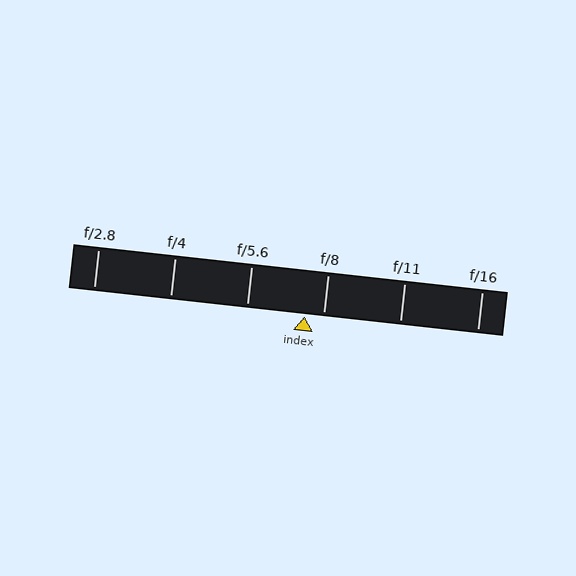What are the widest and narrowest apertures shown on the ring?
The widest aperture shown is f/2.8 and the narrowest is f/16.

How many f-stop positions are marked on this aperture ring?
There are 6 f-stop positions marked.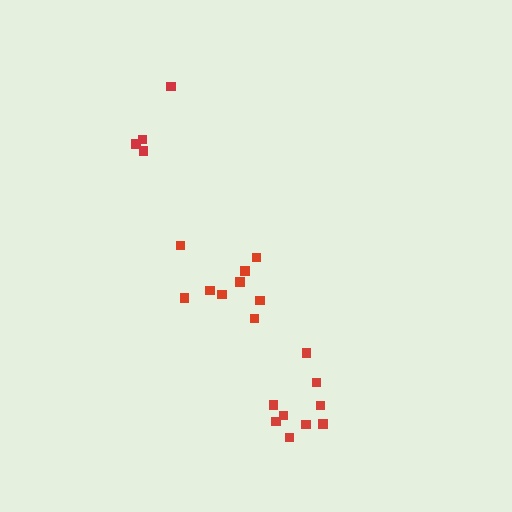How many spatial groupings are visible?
There are 3 spatial groupings.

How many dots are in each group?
Group 1: 9 dots, Group 2: 9 dots, Group 3: 5 dots (23 total).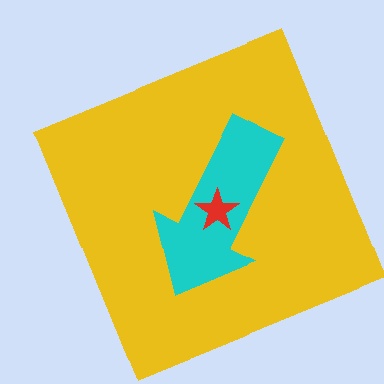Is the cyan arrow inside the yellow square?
Yes.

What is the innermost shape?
The red star.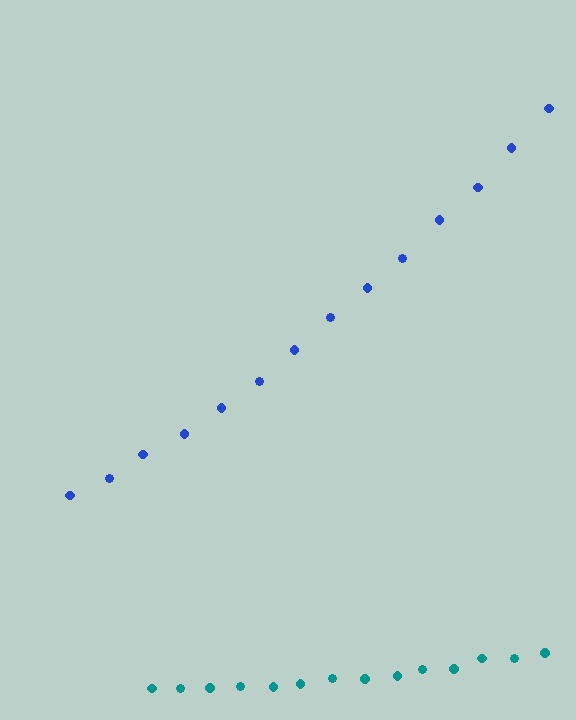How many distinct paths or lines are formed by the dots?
There are 2 distinct paths.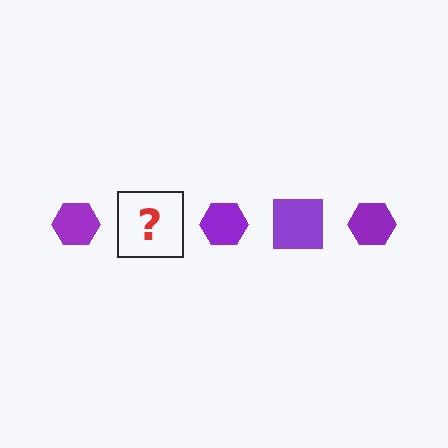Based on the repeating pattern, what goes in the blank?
The blank should be a purple square.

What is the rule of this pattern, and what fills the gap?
The rule is that the pattern cycles through hexagon, square shapes in purple. The gap should be filled with a purple square.